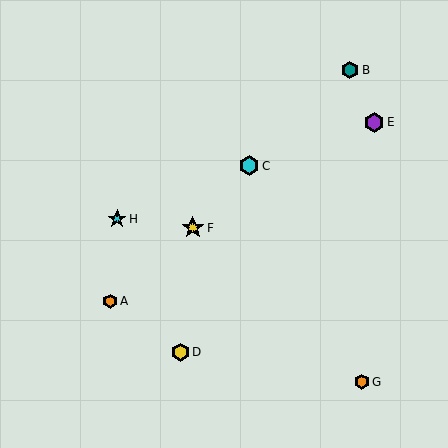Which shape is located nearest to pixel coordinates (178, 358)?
The yellow hexagon (labeled D) at (180, 352) is nearest to that location.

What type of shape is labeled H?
Shape H is a cyan star.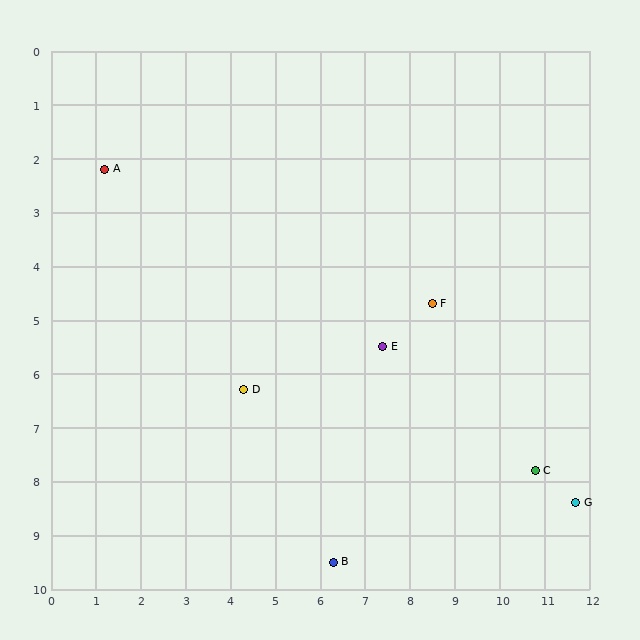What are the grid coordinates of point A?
Point A is at approximately (1.2, 2.2).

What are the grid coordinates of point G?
Point G is at approximately (11.7, 8.4).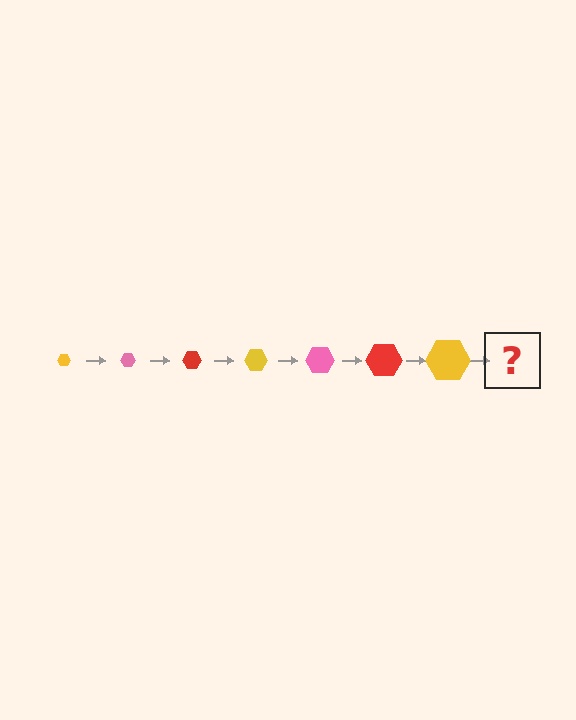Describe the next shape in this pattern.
It should be a pink hexagon, larger than the previous one.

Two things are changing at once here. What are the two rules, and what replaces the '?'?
The two rules are that the hexagon grows larger each step and the color cycles through yellow, pink, and red. The '?' should be a pink hexagon, larger than the previous one.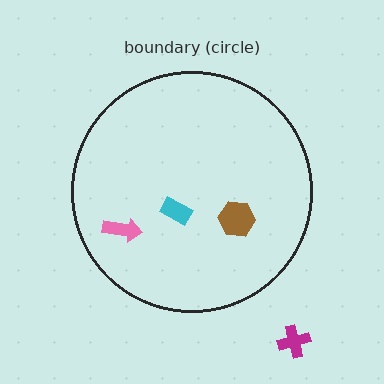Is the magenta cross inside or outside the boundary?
Outside.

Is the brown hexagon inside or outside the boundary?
Inside.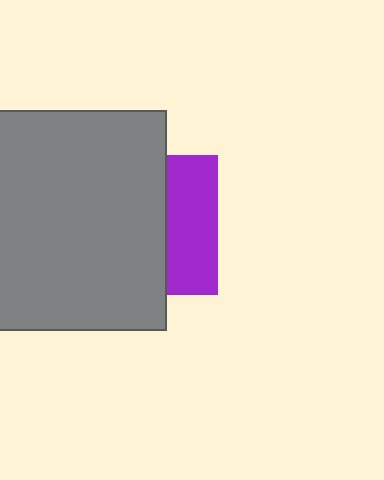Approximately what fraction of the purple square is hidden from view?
Roughly 64% of the purple square is hidden behind the gray square.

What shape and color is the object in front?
The object in front is a gray square.